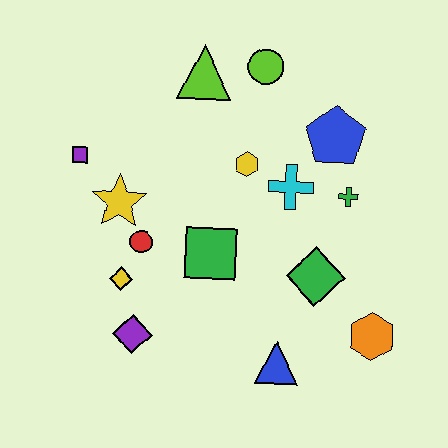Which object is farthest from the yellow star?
The orange hexagon is farthest from the yellow star.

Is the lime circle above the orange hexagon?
Yes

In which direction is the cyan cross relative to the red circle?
The cyan cross is to the right of the red circle.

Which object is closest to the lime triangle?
The lime circle is closest to the lime triangle.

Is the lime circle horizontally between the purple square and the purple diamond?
No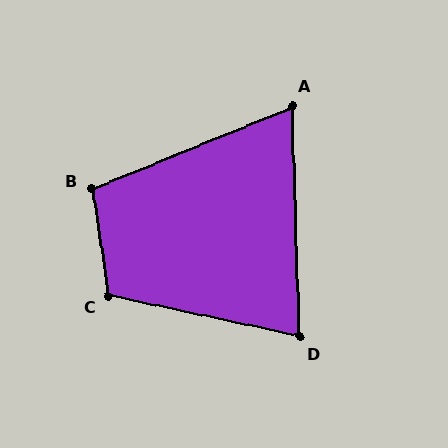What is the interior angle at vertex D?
Approximately 76 degrees (acute).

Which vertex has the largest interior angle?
C, at approximately 110 degrees.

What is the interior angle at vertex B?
Approximately 104 degrees (obtuse).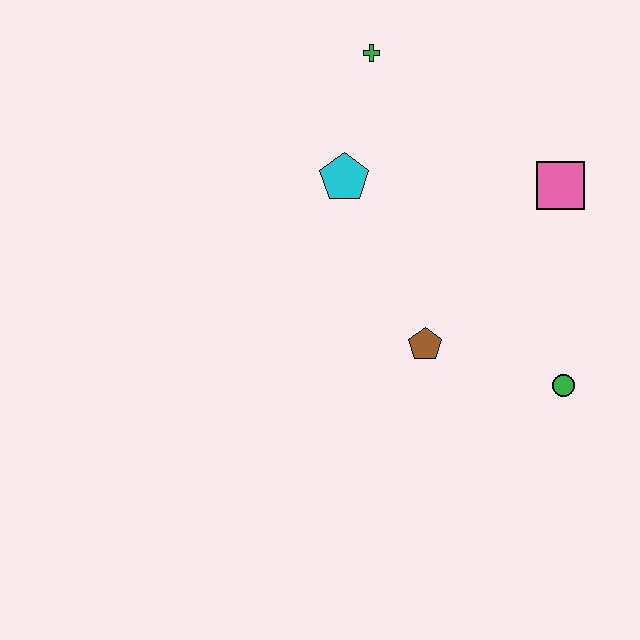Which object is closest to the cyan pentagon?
The green cross is closest to the cyan pentagon.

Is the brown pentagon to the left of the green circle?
Yes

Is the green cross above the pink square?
Yes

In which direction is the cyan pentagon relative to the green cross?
The cyan pentagon is below the green cross.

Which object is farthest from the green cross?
The green circle is farthest from the green cross.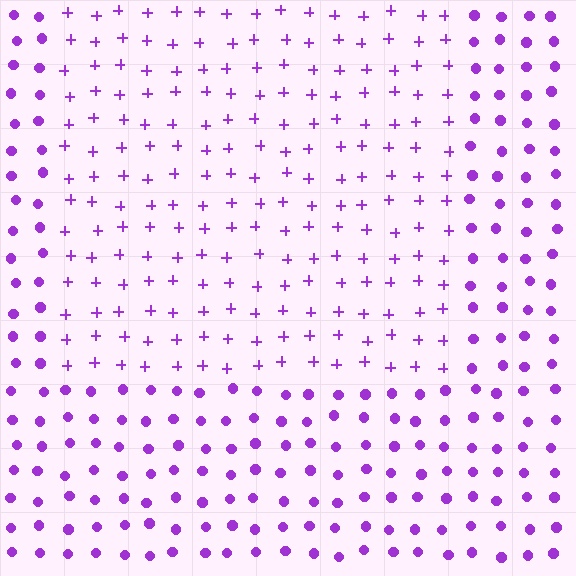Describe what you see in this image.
The image is filled with small purple elements arranged in a uniform grid. A rectangle-shaped region contains plus signs, while the surrounding area contains circles. The boundary is defined purely by the change in element shape.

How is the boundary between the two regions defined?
The boundary is defined by a change in element shape: plus signs inside vs. circles outside. All elements share the same color and spacing.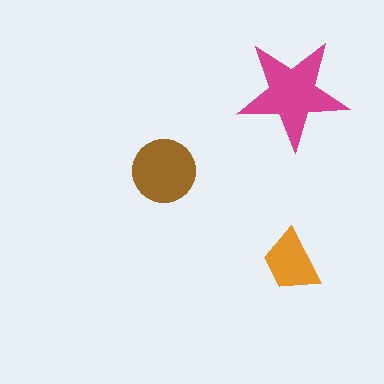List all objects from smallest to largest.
The orange trapezoid, the brown circle, the magenta star.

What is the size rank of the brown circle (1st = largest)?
2nd.